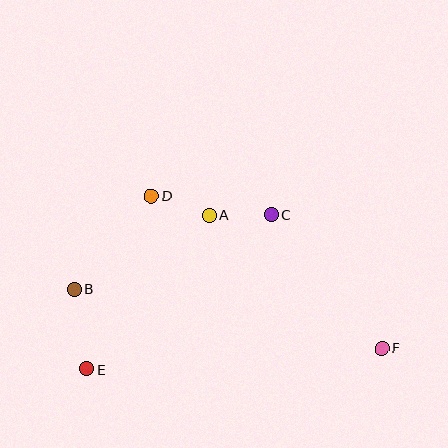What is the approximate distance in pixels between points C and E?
The distance between C and E is approximately 241 pixels.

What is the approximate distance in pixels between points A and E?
The distance between A and E is approximately 197 pixels.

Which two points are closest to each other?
Points A and D are closest to each other.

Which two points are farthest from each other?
Points B and F are farthest from each other.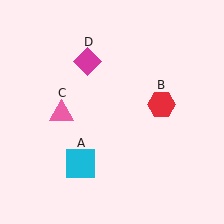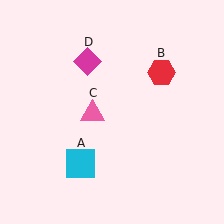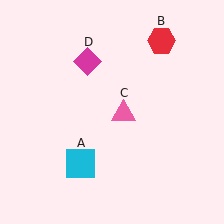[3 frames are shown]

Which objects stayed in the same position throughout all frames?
Cyan square (object A) and magenta diamond (object D) remained stationary.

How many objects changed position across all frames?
2 objects changed position: red hexagon (object B), pink triangle (object C).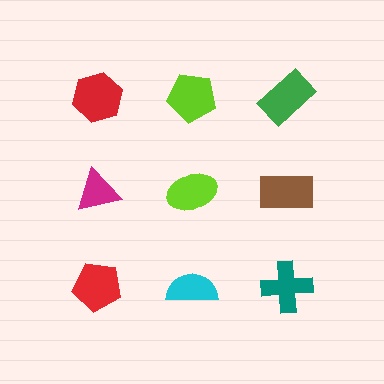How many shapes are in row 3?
3 shapes.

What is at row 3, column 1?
A red pentagon.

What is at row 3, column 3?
A teal cross.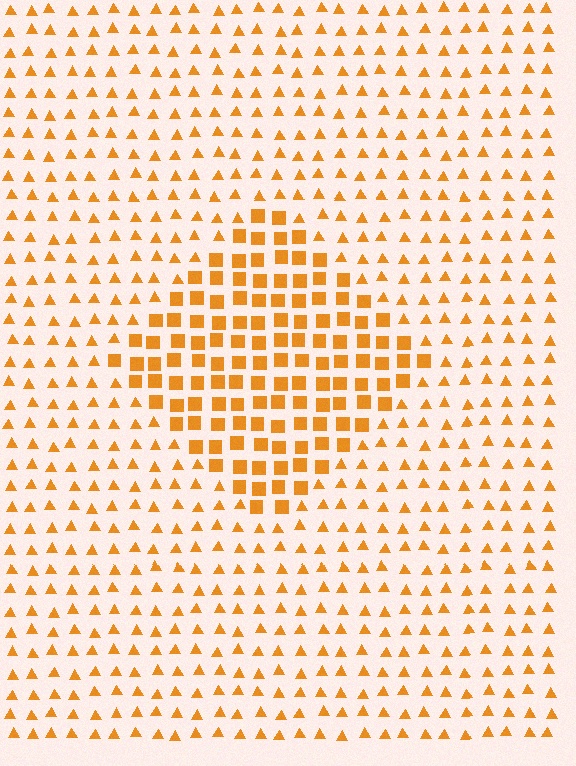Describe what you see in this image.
The image is filled with small orange elements arranged in a uniform grid. A diamond-shaped region contains squares, while the surrounding area contains triangles. The boundary is defined purely by the change in element shape.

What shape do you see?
I see a diamond.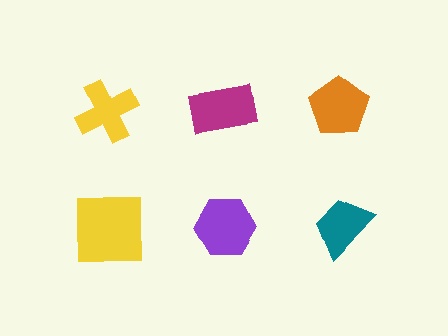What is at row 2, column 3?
A teal trapezoid.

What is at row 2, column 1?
A yellow square.